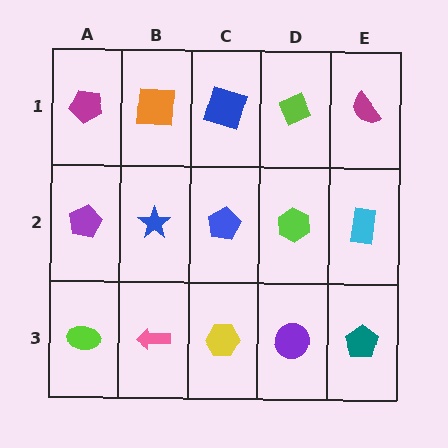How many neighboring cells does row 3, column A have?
2.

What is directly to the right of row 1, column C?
A lime diamond.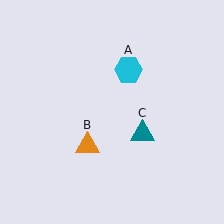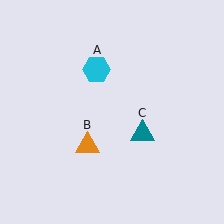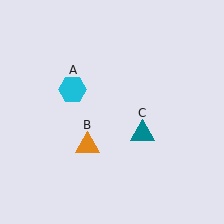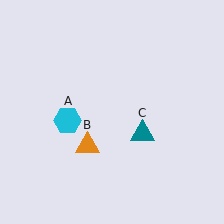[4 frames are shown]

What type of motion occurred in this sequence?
The cyan hexagon (object A) rotated counterclockwise around the center of the scene.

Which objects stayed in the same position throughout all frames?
Orange triangle (object B) and teal triangle (object C) remained stationary.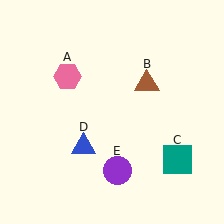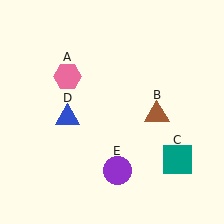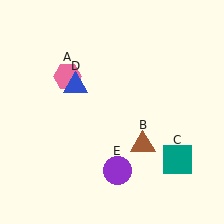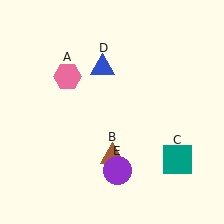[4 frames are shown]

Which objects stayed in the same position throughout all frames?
Pink hexagon (object A) and teal square (object C) and purple circle (object E) remained stationary.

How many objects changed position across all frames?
2 objects changed position: brown triangle (object B), blue triangle (object D).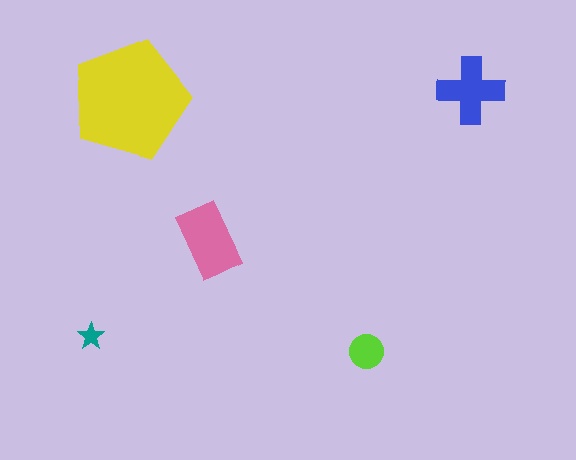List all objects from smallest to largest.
The teal star, the lime circle, the blue cross, the pink rectangle, the yellow pentagon.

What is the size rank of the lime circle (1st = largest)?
4th.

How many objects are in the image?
There are 5 objects in the image.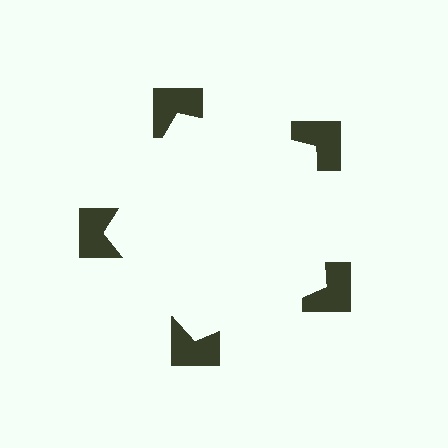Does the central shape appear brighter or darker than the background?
It typically appears slightly brighter than the background, even though no actual brightness change is drawn.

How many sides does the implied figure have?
5 sides.